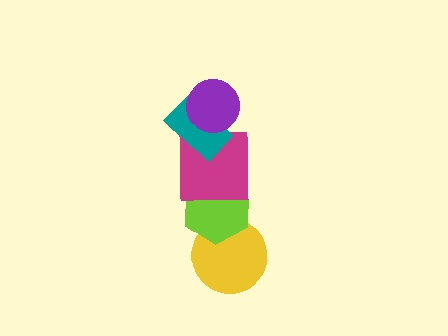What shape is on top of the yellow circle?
The lime hexagon is on top of the yellow circle.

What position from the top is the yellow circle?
The yellow circle is 5th from the top.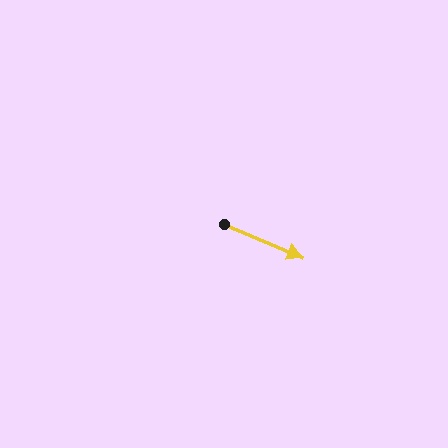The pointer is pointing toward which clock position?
Roughly 4 o'clock.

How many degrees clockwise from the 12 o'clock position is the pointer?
Approximately 113 degrees.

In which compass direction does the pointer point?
Southeast.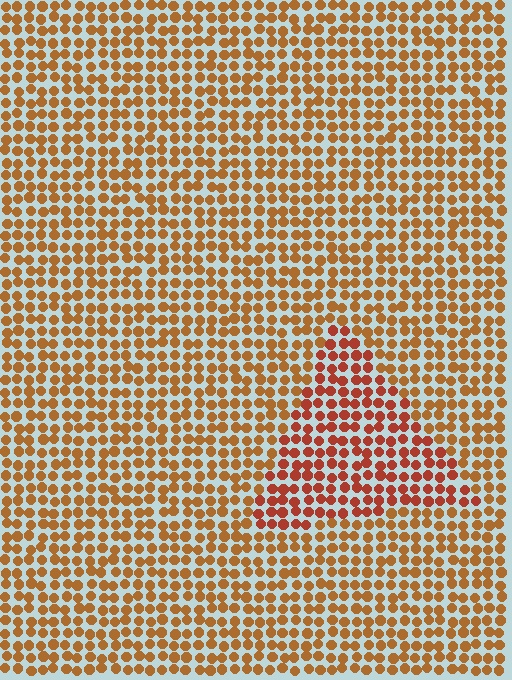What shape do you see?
I see a triangle.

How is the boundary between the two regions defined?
The boundary is defined purely by a slight shift in hue (about 24 degrees). Spacing, size, and orientation are identical on both sides.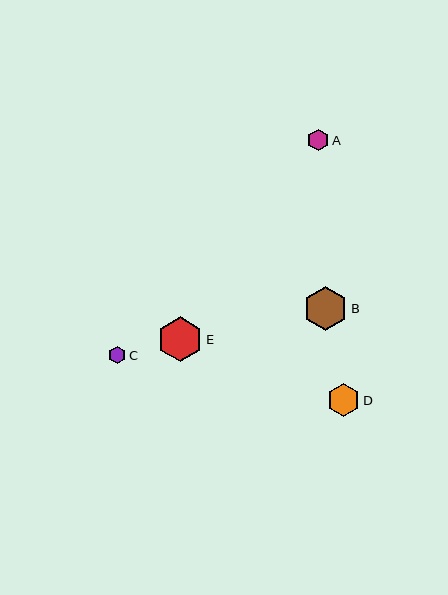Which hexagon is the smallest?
Hexagon C is the smallest with a size of approximately 17 pixels.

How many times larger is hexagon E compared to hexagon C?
Hexagon E is approximately 2.7 times the size of hexagon C.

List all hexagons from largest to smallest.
From largest to smallest: E, B, D, A, C.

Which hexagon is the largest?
Hexagon E is the largest with a size of approximately 45 pixels.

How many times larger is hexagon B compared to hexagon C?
Hexagon B is approximately 2.6 times the size of hexagon C.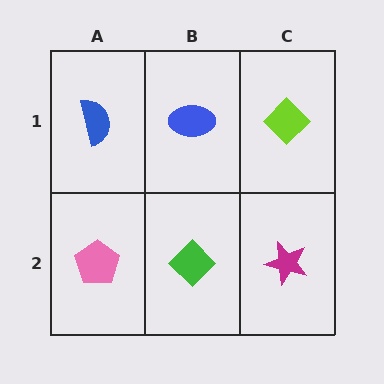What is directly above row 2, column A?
A blue semicircle.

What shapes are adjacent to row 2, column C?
A lime diamond (row 1, column C), a green diamond (row 2, column B).